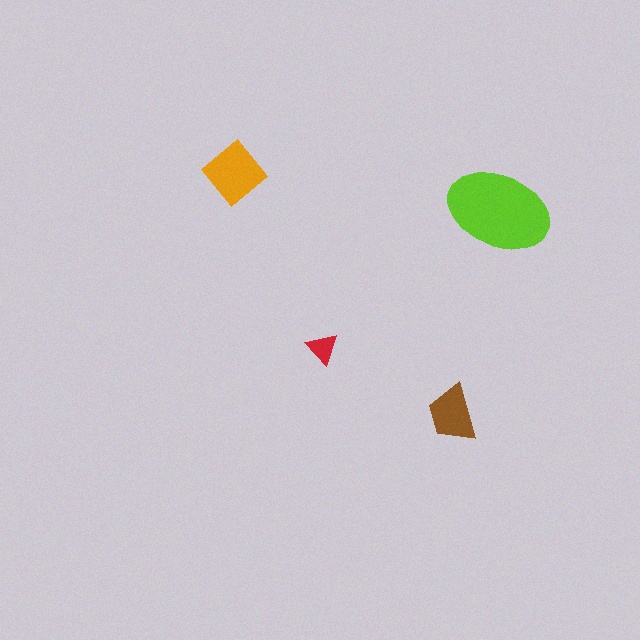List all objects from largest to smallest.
The lime ellipse, the orange diamond, the brown trapezoid, the red triangle.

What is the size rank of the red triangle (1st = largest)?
4th.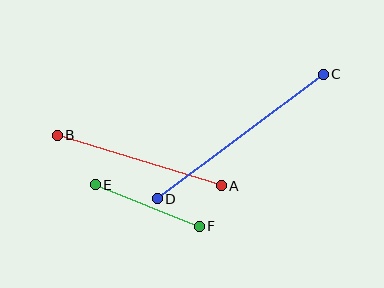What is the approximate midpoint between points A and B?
The midpoint is at approximately (139, 161) pixels.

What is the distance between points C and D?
The distance is approximately 207 pixels.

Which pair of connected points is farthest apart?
Points C and D are farthest apart.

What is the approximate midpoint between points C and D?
The midpoint is at approximately (240, 136) pixels.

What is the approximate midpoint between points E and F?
The midpoint is at approximately (147, 205) pixels.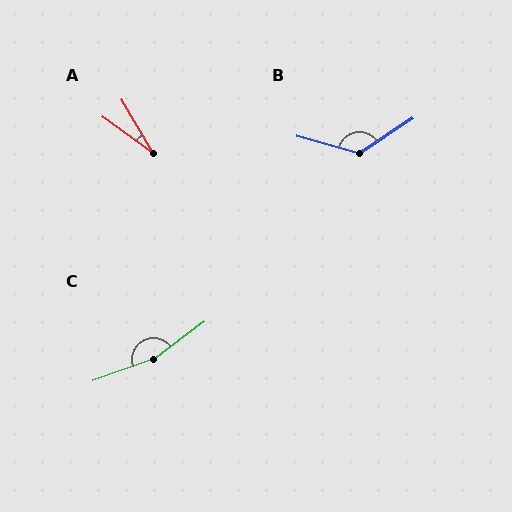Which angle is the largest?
C, at approximately 163 degrees.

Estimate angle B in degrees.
Approximately 131 degrees.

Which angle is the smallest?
A, at approximately 23 degrees.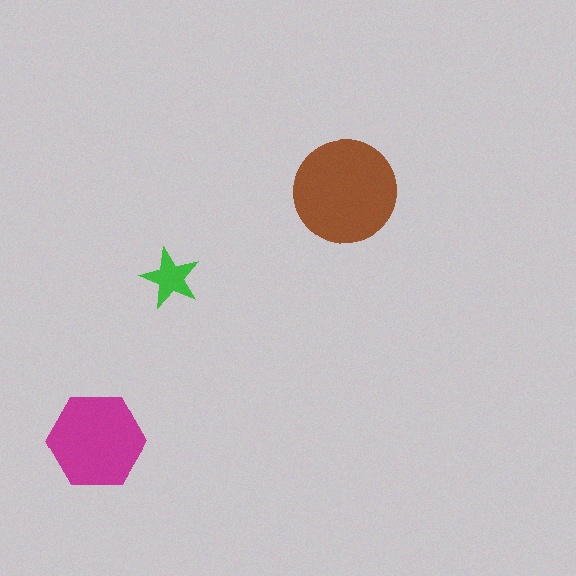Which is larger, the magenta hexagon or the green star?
The magenta hexagon.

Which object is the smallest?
The green star.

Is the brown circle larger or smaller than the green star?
Larger.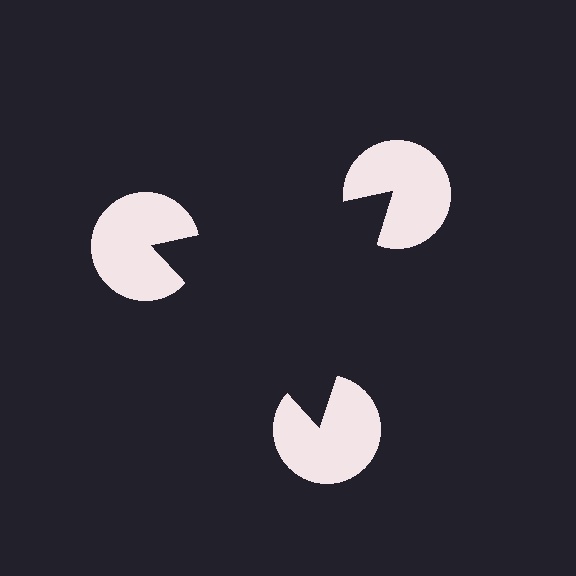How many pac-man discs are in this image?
There are 3 — one at each vertex of the illusory triangle.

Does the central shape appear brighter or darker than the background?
It typically appears slightly darker than the background, even though no actual brightness change is drawn.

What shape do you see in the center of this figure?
An illusory triangle — its edges are inferred from the aligned wedge cuts in the pac-man discs, not physically drawn.